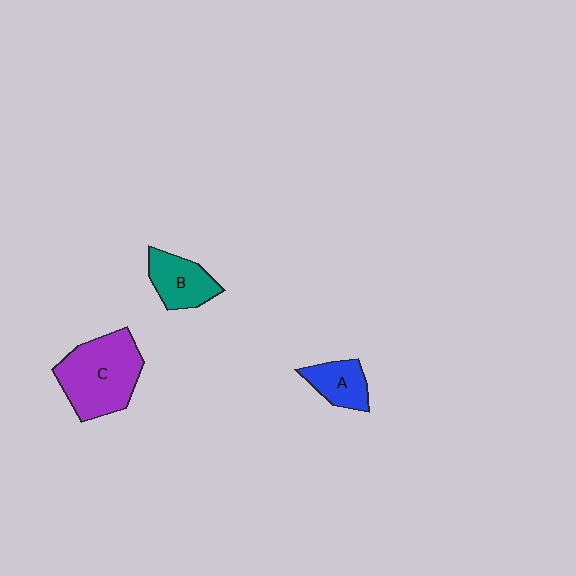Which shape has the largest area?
Shape C (purple).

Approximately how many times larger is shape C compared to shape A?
Approximately 2.2 times.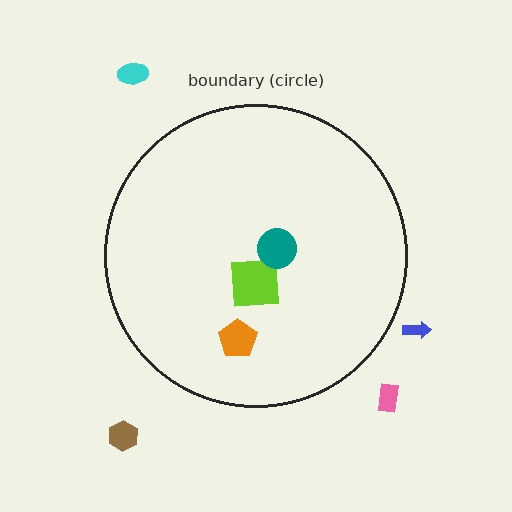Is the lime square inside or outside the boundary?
Inside.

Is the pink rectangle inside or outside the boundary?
Outside.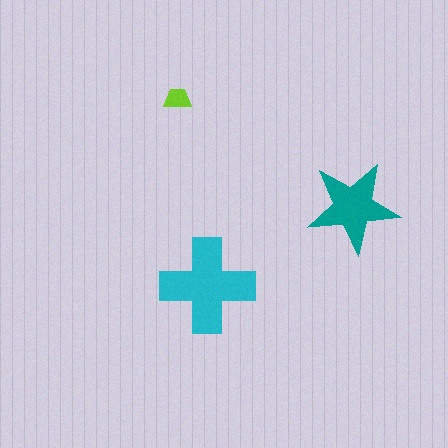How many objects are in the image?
There are 3 objects in the image.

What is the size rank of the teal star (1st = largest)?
2nd.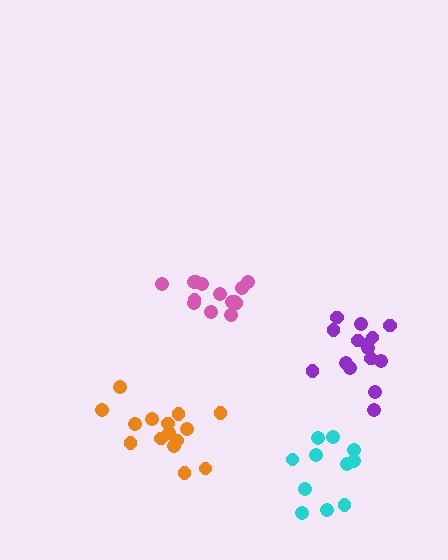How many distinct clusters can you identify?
There are 4 distinct clusters.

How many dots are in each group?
Group 1: 14 dots, Group 2: 15 dots, Group 3: 11 dots, Group 4: 15 dots (55 total).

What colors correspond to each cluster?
The clusters are colored: pink, orange, cyan, purple.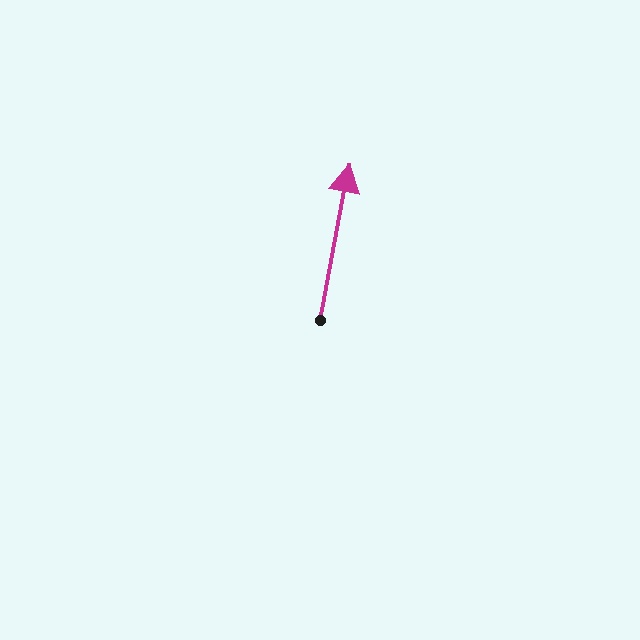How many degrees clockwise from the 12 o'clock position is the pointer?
Approximately 11 degrees.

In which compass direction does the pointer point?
North.